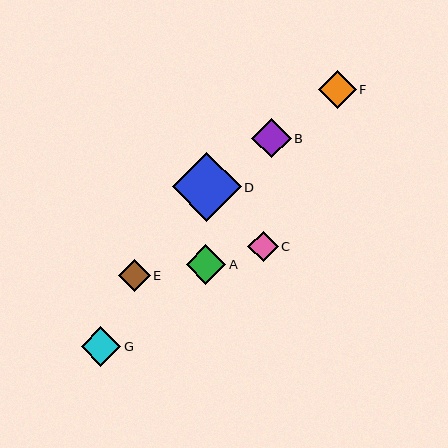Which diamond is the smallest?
Diamond C is the smallest with a size of approximately 30 pixels.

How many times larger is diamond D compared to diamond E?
Diamond D is approximately 2.2 times the size of diamond E.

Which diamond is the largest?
Diamond D is the largest with a size of approximately 69 pixels.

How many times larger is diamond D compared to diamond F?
Diamond D is approximately 1.8 times the size of diamond F.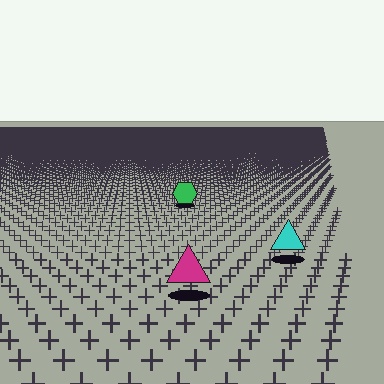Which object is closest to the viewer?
The magenta triangle is closest. The texture marks near it are larger and more spread out.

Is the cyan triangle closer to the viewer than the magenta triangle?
No. The magenta triangle is closer — you can tell from the texture gradient: the ground texture is coarser near it.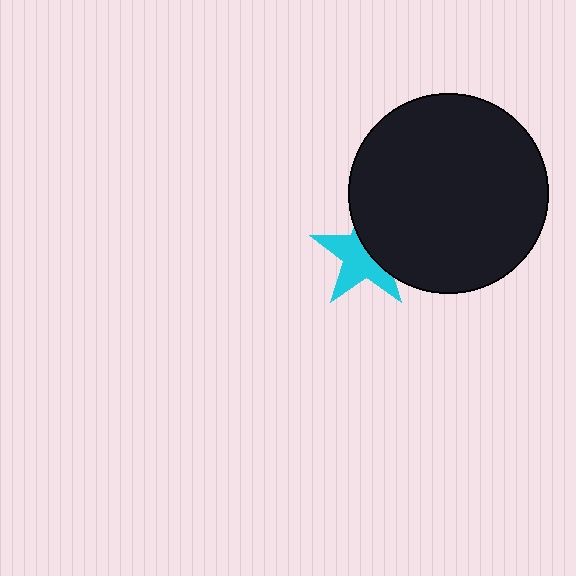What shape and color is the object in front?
The object in front is a black circle.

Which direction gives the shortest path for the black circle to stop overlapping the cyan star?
Moving right gives the shortest separation.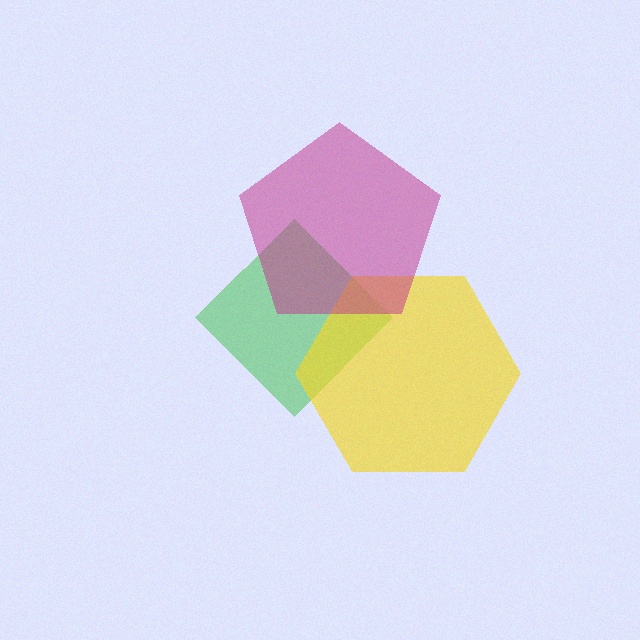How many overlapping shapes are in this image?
There are 3 overlapping shapes in the image.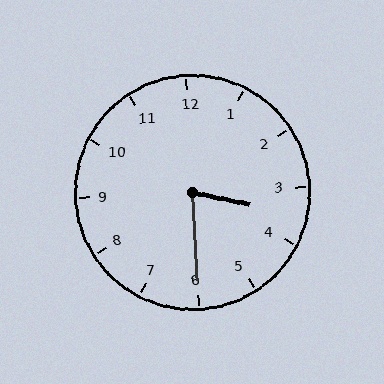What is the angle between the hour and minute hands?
Approximately 75 degrees.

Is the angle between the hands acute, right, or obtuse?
It is acute.